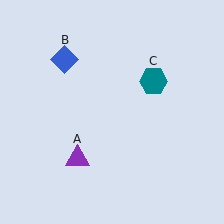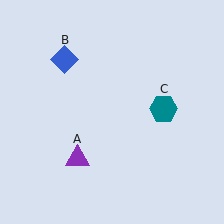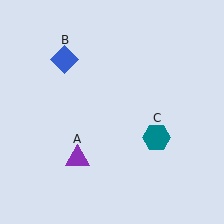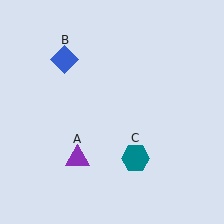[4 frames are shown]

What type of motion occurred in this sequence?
The teal hexagon (object C) rotated clockwise around the center of the scene.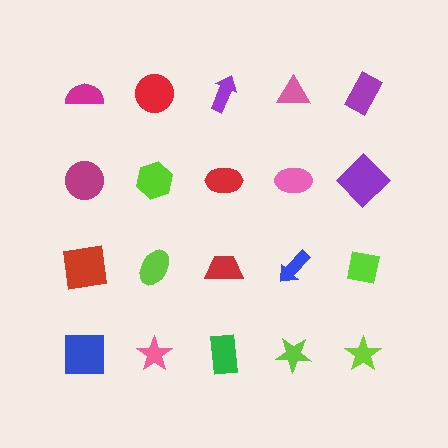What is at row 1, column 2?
A red circle.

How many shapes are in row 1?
5 shapes.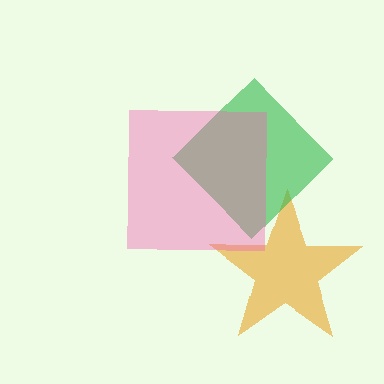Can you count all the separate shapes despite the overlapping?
Yes, there are 3 separate shapes.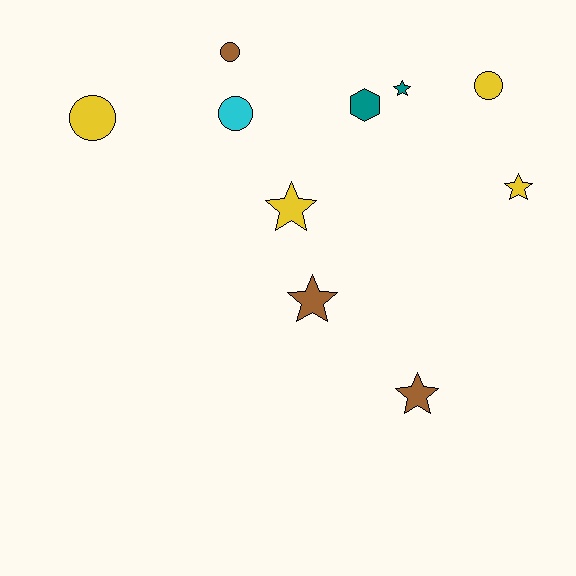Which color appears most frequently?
Yellow, with 4 objects.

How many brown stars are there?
There are 2 brown stars.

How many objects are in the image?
There are 10 objects.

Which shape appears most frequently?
Star, with 5 objects.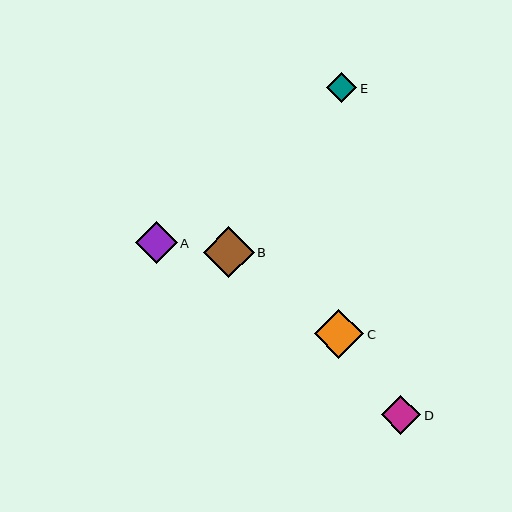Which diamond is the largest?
Diamond B is the largest with a size of approximately 51 pixels.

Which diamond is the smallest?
Diamond E is the smallest with a size of approximately 30 pixels.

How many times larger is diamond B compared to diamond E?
Diamond B is approximately 1.7 times the size of diamond E.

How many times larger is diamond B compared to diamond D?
Diamond B is approximately 1.3 times the size of diamond D.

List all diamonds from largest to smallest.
From largest to smallest: B, C, A, D, E.